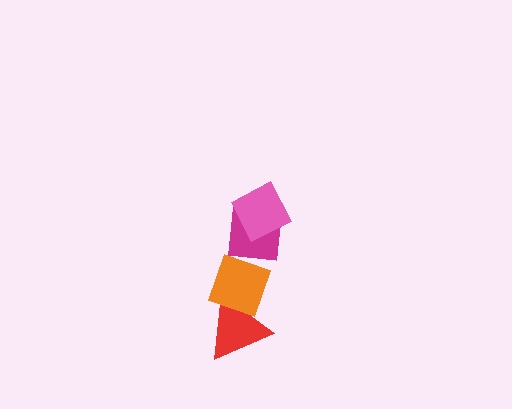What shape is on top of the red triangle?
The orange diamond is on top of the red triangle.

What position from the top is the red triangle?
The red triangle is 4th from the top.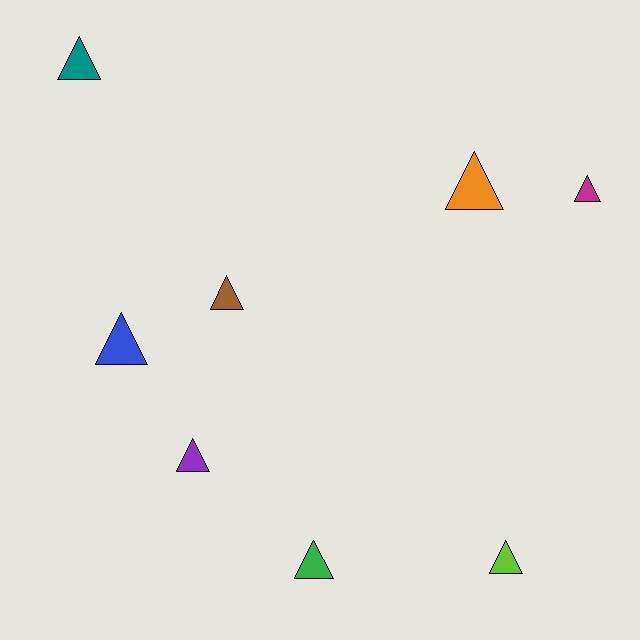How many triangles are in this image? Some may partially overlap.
There are 8 triangles.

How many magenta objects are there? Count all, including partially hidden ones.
There is 1 magenta object.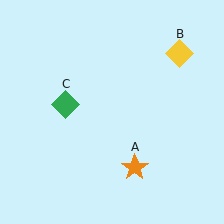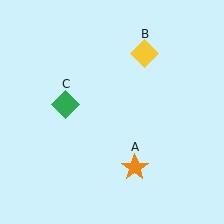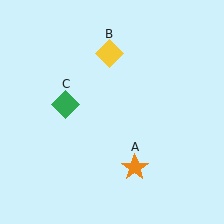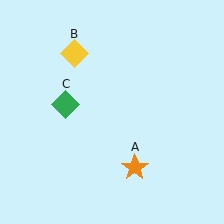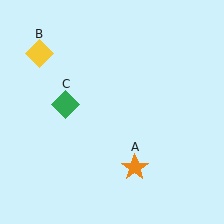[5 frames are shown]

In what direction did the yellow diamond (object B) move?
The yellow diamond (object B) moved left.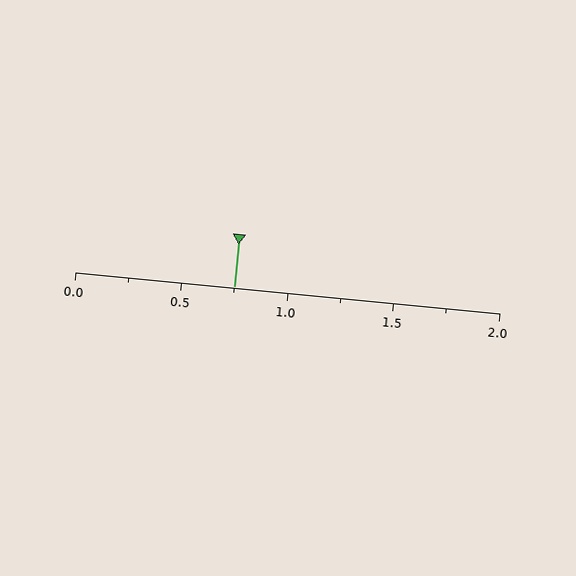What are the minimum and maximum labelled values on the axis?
The axis runs from 0.0 to 2.0.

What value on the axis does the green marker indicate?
The marker indicates approximately 0.75.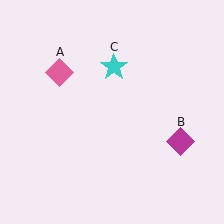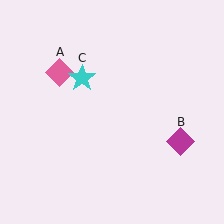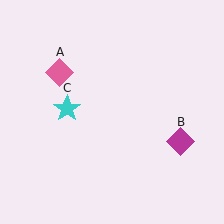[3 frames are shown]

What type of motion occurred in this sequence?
The cyan star (object C) rotated counterclockwise around the center of the scene.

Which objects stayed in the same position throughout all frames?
Pink diamond (object A) and magenta diamond (object B) remained stationary.